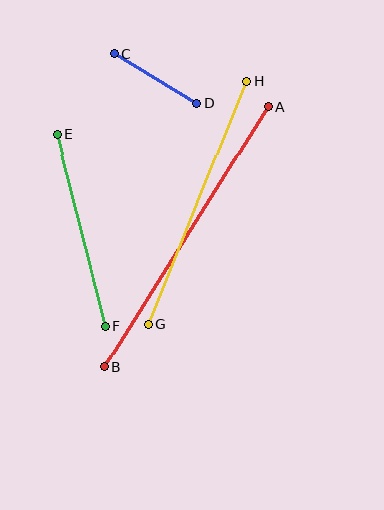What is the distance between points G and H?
The distance is approximately 262 pixels.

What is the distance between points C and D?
The distance is approximately 96 pixels.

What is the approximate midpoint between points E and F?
The midpoint is at approximately (81, 230) pixels.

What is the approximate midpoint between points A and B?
The midpoint is at approximately (186, 237) pixels.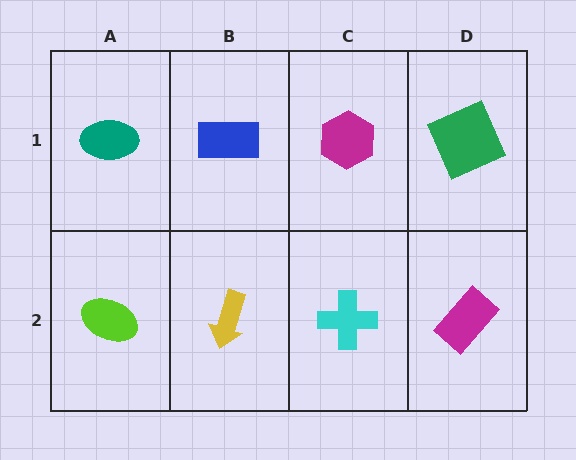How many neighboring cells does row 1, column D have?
2.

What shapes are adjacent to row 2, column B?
A blue rectangle (row 1, column B), a lime ellipse (row 2, column A), a cyan cross (row 2, column C).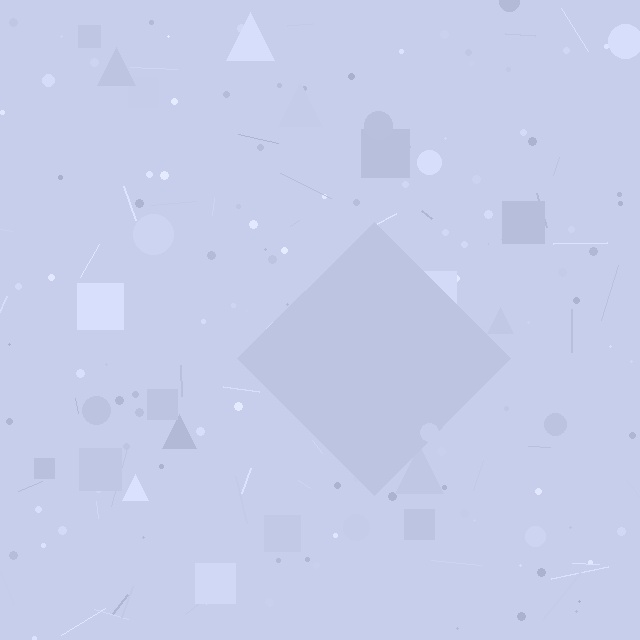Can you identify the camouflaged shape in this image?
The camouflaged shape is a diamond.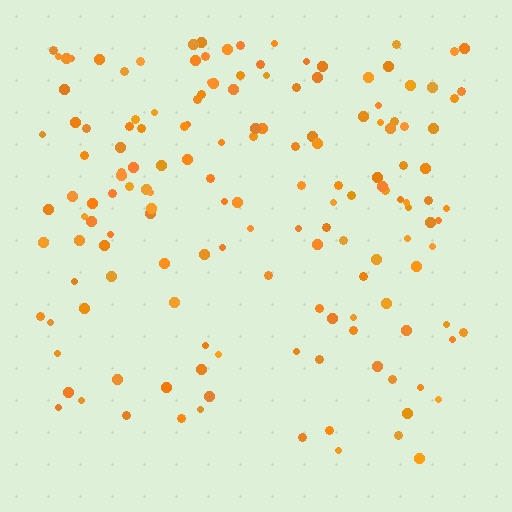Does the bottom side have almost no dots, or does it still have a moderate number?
Still a moderate number, just noticeably fewer than the top.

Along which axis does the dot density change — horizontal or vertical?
Vertical.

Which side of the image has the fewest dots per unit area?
The bottom.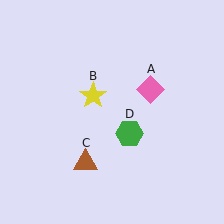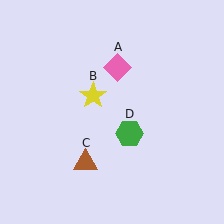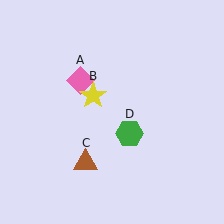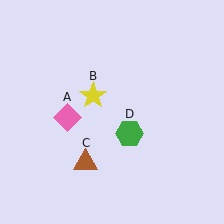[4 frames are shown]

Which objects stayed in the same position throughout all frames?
Yellow star (object B) and brown triangle (object C) and green hexagon (object D) remained stationary.